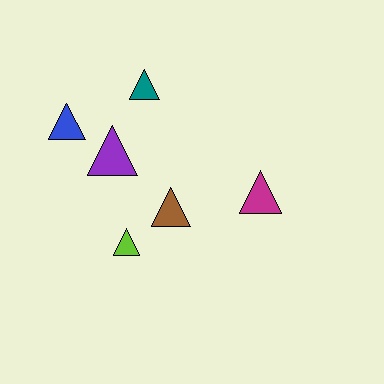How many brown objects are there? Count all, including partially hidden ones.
There is 1 brown object.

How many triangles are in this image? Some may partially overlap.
There are 6 triangles.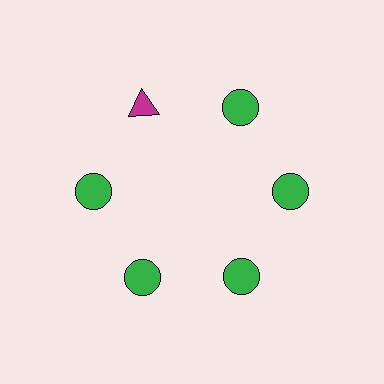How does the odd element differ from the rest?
It differs in both color (magenta instead of green) and shape (triangle instead of circle).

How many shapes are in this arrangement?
There are 6 shapes arranged in a ring pattern.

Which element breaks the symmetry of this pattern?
The magenta triangle at roughly the 11 o'clock position breaks the symmetry. All other shapes are green circles.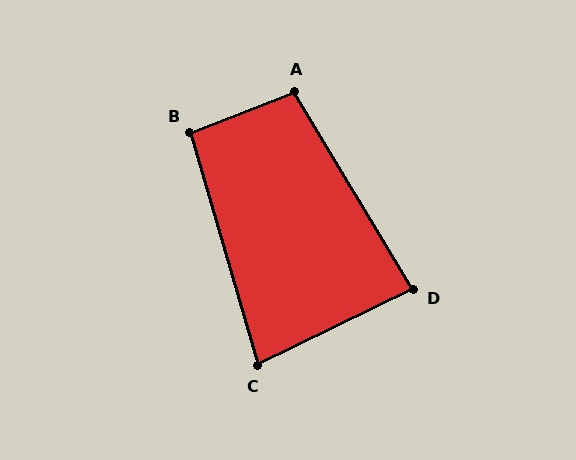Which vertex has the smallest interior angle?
C, at approximately 80 degrees.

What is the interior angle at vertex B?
Approximately 95 degrees (approximately right).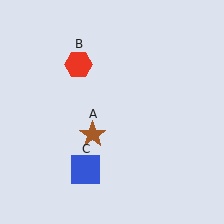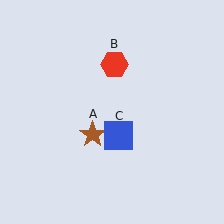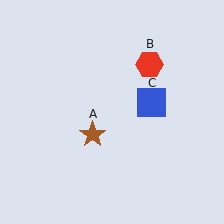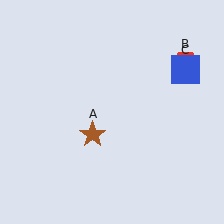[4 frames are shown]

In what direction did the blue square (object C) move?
The blue square (object C) moved up and to the right.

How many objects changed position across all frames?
2 objects changed position: red hexagon (object B), blue square (object C).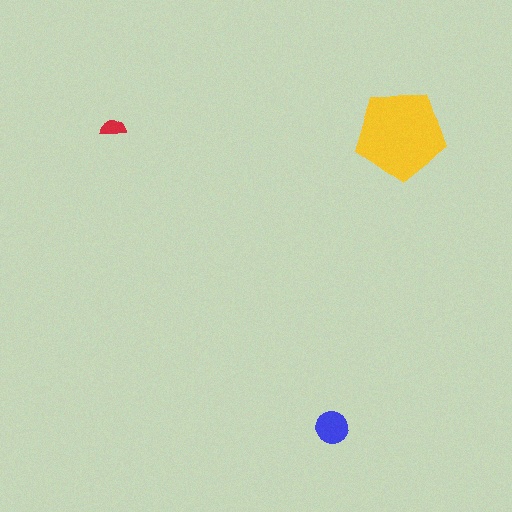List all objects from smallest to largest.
The red semicircle, the blue circle, the yellow pentagon.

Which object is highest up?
The red semicircle is topmost.